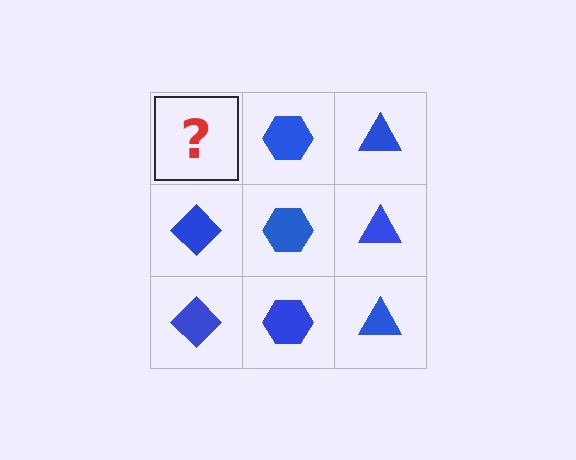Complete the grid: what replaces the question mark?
The question mark should be replaced with a blue diamond.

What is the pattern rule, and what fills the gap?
The rule is that each column has a consistent shape. The gap should be filled with a blue diamond.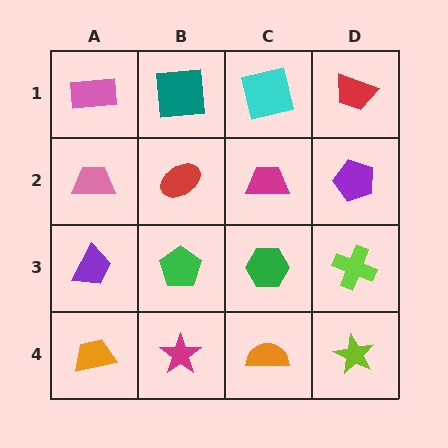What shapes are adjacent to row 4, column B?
A green pentagon (row 3, column B), an orange trapezoid (row 4, column A), an orange semicircle (row 4, column C).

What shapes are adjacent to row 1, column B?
A red ellipse (row 2, column B), a pink rectangle (row 1, column A), a cyan square (row 1, column C).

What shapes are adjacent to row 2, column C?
A cyan square (row 1, column C), a green hexagon (row 3, column C), a red ellipse (row 2, column B), a purple pentagon (row 2, column D).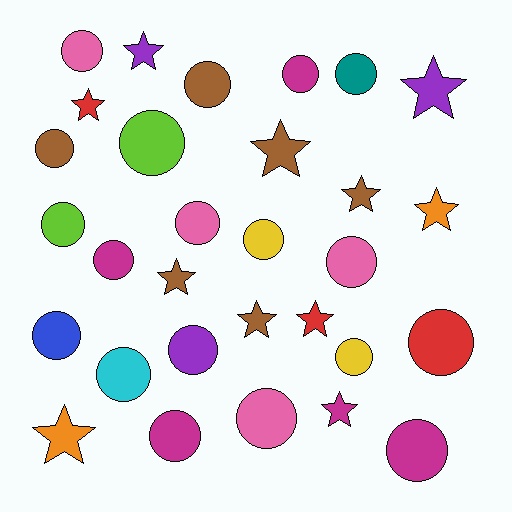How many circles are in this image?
There are 19 circles.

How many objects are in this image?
There are 30 objects.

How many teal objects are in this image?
There is 1 teal object.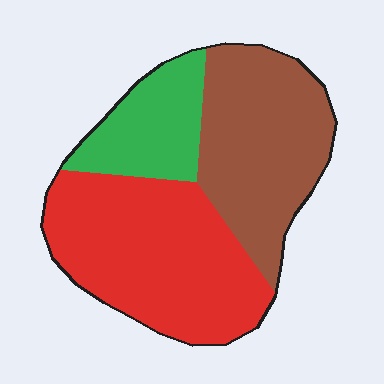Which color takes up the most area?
Red, at roughly 45%.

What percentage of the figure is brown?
Brown takes up about three eighths (3/8) of the figure.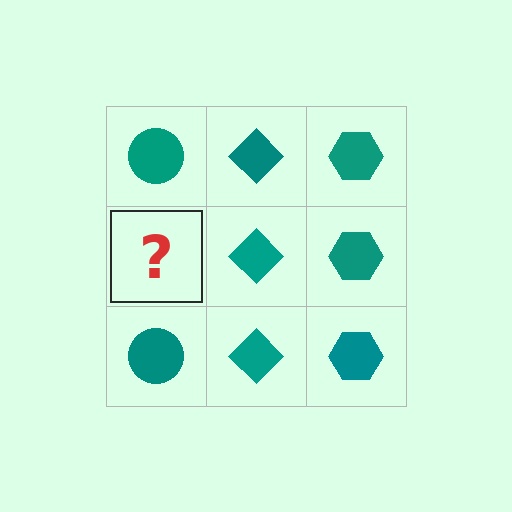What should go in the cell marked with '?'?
The missing cell should contain a teal circle.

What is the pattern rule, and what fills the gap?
The rule is that each column has a consistent shape. The gap should be filled with a teal circle.